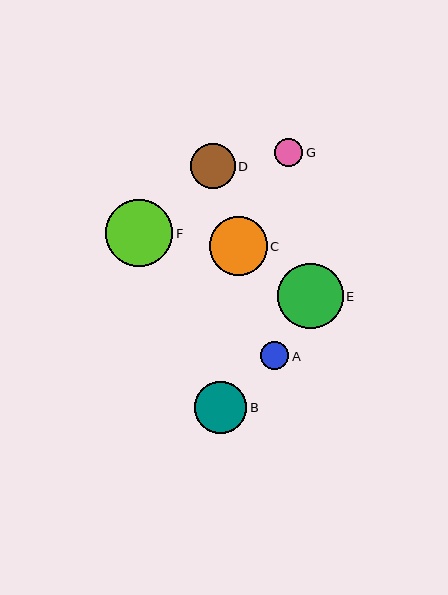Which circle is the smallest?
Circle G is the smallest with a size of approximately 29 pixels.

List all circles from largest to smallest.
From largest to smallest: F, E, C, B, D, A, G.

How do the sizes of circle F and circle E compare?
Circle F and circle E are approximately the same size.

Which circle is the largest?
Circle F is the largest with a size of approximately 67 pixels.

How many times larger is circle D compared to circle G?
Circle D is approximately 1.6 times the size of circle G.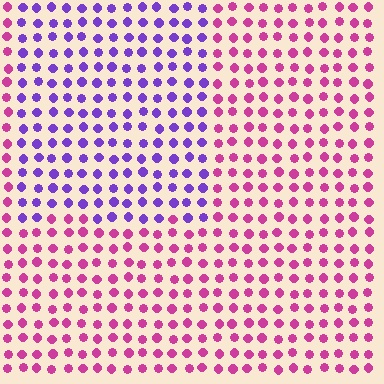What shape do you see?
I see a rectangle.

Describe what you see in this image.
The image is filled with small magenta elements in a uniform arrangement. A rectangle-shaped region is visible where the elements are tinted to a slightly different hue, forming a subtle color boundary.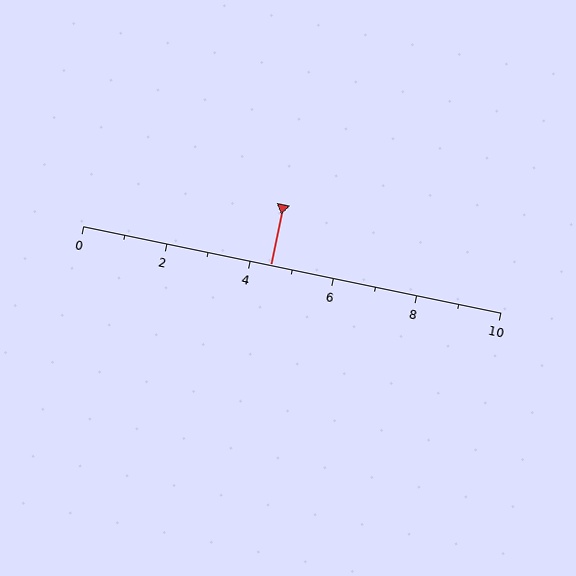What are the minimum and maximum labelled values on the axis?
The axis runs from 0 to 10.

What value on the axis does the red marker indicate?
The marker indicates approximately 4.5.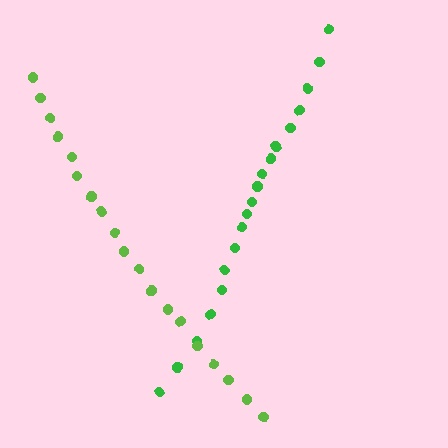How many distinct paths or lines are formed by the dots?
There are 2 distinct paths.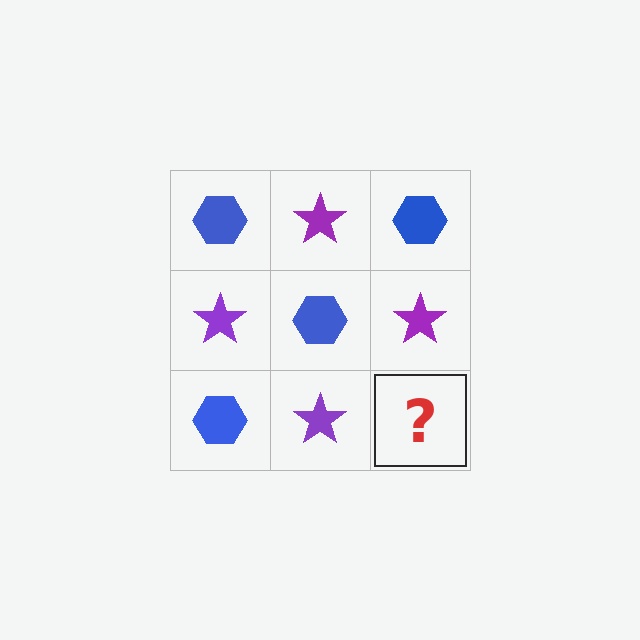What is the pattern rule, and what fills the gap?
The rule is that it alternates blue hexagon and purple star in a checkerboard pattern. The gap should be filled with a blue hexagon.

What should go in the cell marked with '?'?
The missing cell should contain a blue hexagon.